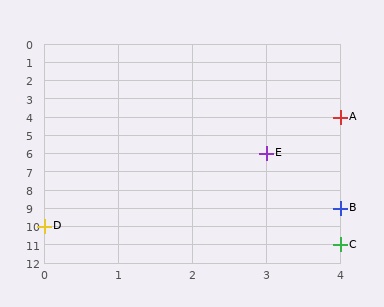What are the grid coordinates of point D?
Point D is at grid coordinates (0, 10).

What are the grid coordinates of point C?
Point C is at grid coordinates (4, 11).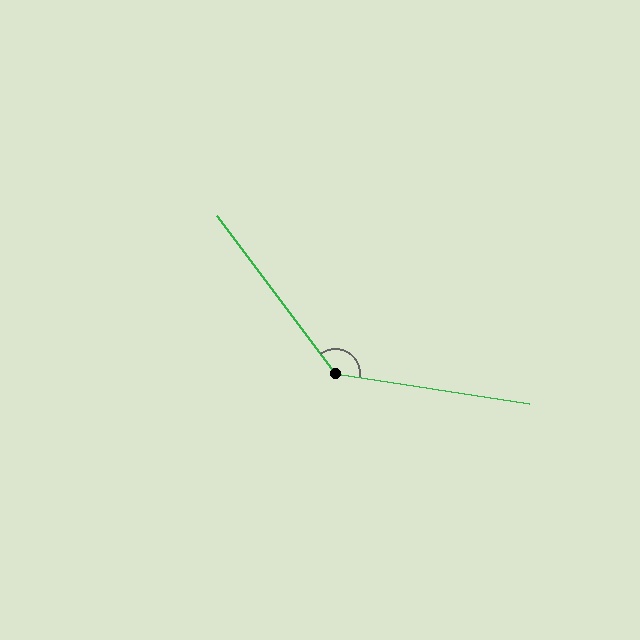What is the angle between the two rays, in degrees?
Approximately 136 degrees.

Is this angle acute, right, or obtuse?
It is obtuse.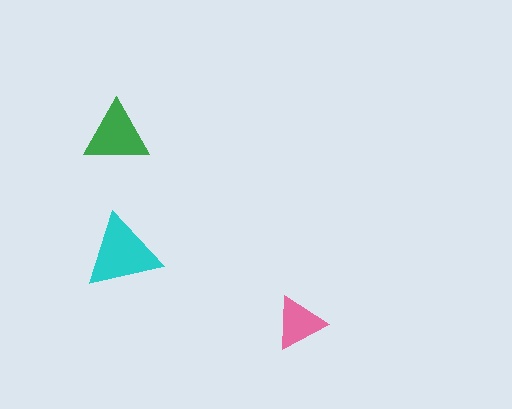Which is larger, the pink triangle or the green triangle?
The green one.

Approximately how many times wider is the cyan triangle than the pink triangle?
About 1.5 times wider.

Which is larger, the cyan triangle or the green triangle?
The cyan one.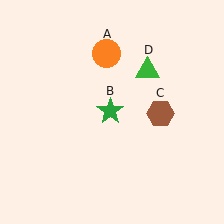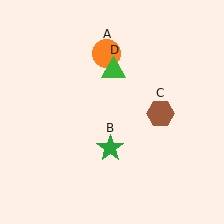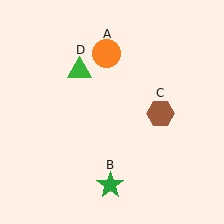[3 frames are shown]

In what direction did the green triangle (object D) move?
The green triangle (object D) moved left.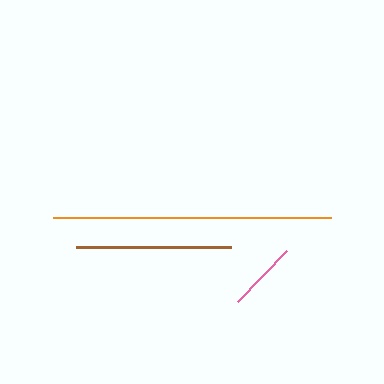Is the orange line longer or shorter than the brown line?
The orange line is longer than the brown line.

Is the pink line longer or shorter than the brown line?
The brown line is longer than the pink line.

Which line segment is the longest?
The orange line is the longest at approximately 278 pixels.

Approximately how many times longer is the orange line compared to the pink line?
The orange line is approximately 4.0 times the length of the pink line.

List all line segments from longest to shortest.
From longest to shortest: orange, brown, pink.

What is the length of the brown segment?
The brown segment is approximately 155 pixels long.